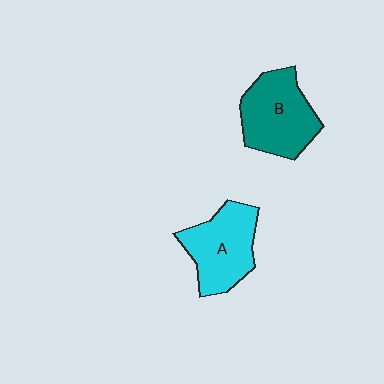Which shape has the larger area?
Shape B (teal).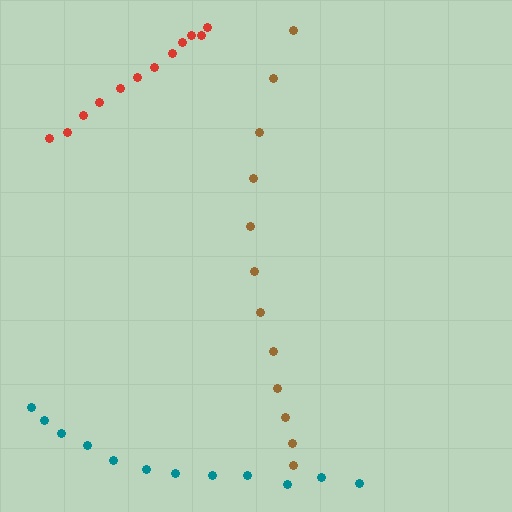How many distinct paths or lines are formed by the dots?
There are 3 distinct paths.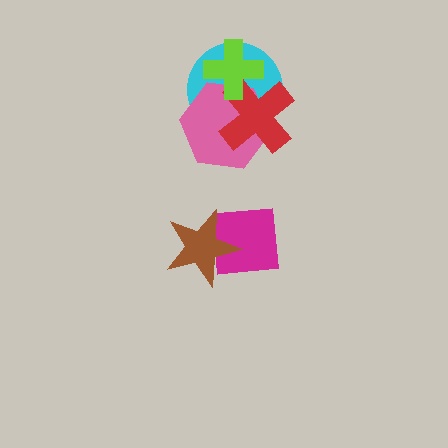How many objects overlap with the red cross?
3 objects overlap with the red cross.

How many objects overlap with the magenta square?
1 object overlaps with the magenta square.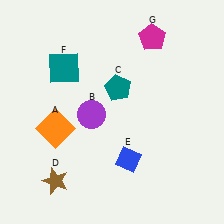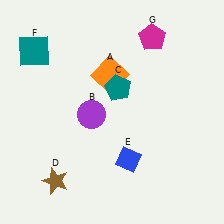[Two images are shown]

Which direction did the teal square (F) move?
The teal square (F) moved left.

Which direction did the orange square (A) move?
The orange square (A) moved right.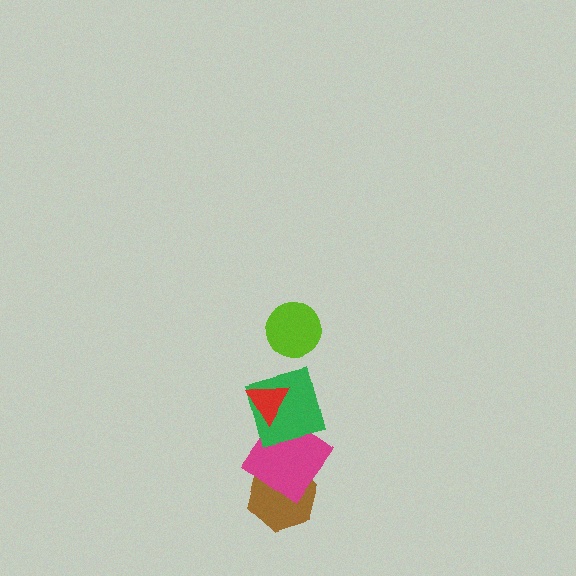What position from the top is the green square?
The green square is 3rd from the top.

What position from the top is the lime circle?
The lime circle is 1st from the top.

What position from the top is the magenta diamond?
The magenta diamond is 4th from the top.